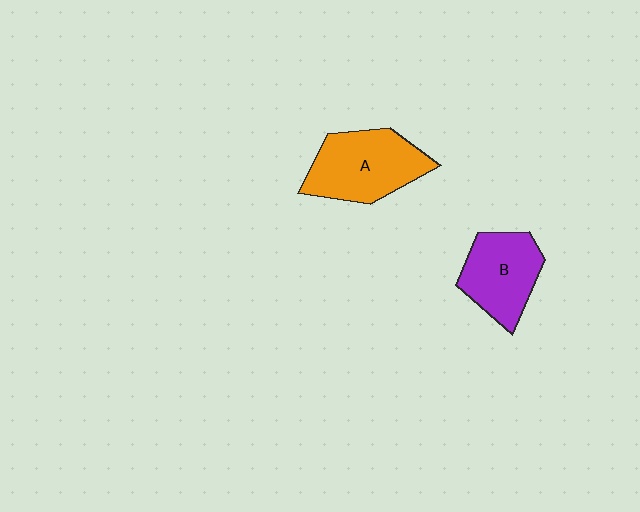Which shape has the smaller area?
Shape B (purple).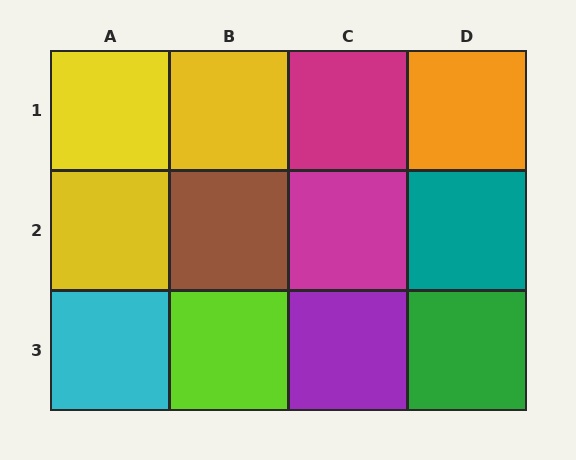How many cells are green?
1 cell is green.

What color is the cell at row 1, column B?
Yellow.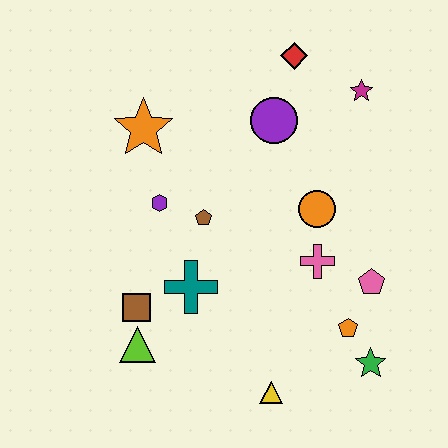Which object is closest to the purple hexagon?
The brown pentagon is closest to the purple hexagon.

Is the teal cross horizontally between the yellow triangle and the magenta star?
No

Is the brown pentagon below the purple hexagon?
Yes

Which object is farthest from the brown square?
The magenta star is farthest from the brown square.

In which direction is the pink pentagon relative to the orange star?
The pink pentagon is to the right of the orange star.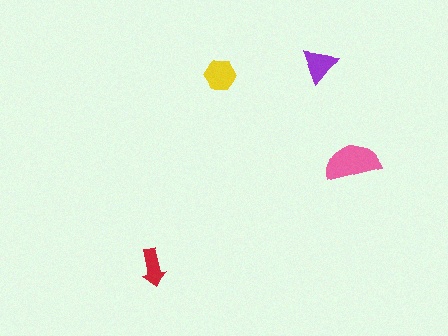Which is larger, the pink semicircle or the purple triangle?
The pink semicircle.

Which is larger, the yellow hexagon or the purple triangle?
The yellow hexagon.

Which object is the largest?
The pink semicircle.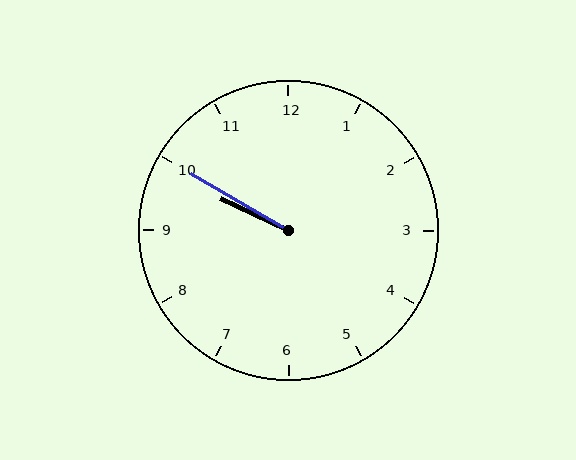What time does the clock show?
9:50.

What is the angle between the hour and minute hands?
Approximately 5 degrees.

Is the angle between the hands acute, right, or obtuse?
It is acute.